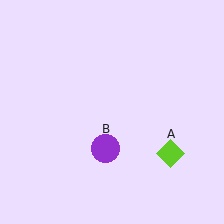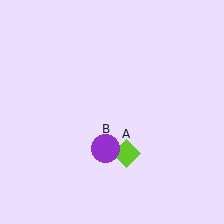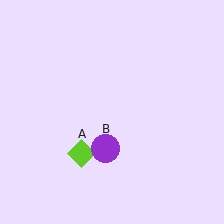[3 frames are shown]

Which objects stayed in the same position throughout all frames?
Purple circle (object B) remained stationary.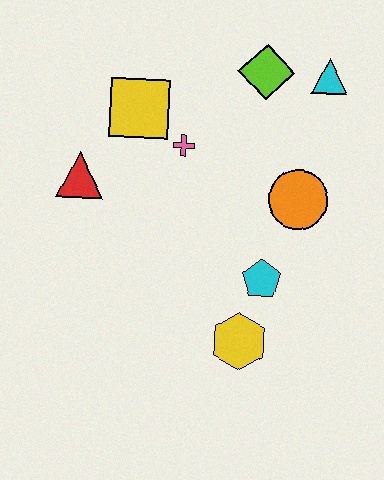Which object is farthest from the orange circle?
The red triangle is farthest from the orange circle.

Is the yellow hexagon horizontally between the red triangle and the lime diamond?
Yes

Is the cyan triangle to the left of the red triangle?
No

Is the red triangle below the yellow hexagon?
No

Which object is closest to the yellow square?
The pink cross is closest to the yellow square.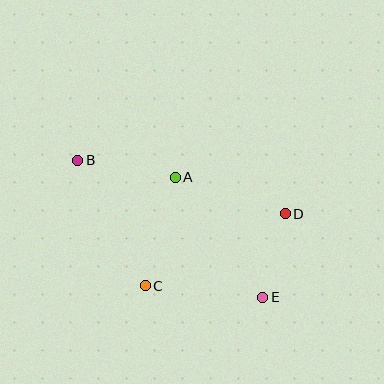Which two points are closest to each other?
Points D and E are closest to each other.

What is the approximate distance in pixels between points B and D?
The distance between B and D is approximately 215 pixels.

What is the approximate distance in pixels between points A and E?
The distance between A and E is approximately 149 pixels.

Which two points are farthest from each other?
Points B and E are farthest from each other.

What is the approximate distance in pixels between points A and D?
The distance between A and D is approximately 116 pixels.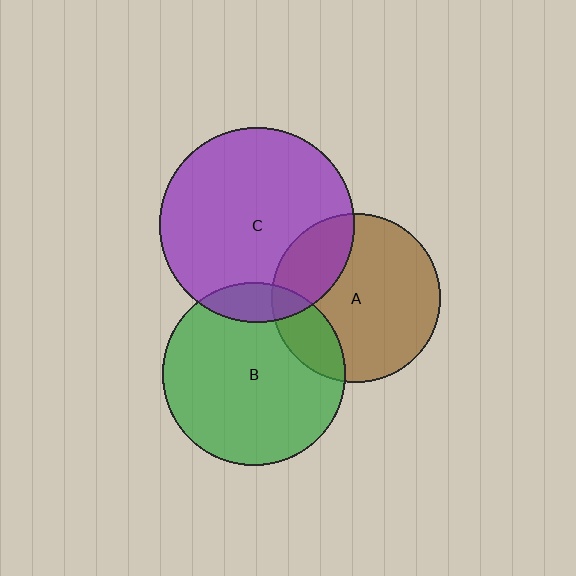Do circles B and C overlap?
Yes.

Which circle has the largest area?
Circle C (purple).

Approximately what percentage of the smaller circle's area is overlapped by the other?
Approximately 10%.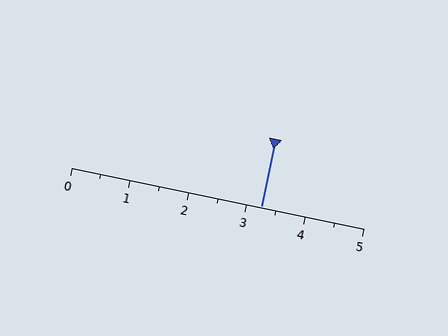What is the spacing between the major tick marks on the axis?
The major ticks are spaced 1 apart.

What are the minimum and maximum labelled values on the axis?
The axis runs from 0 to 5.